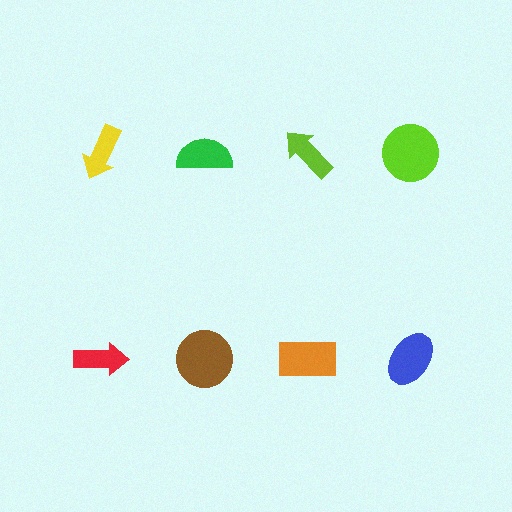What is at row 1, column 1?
A yellow arrow.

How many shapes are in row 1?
4 shapes.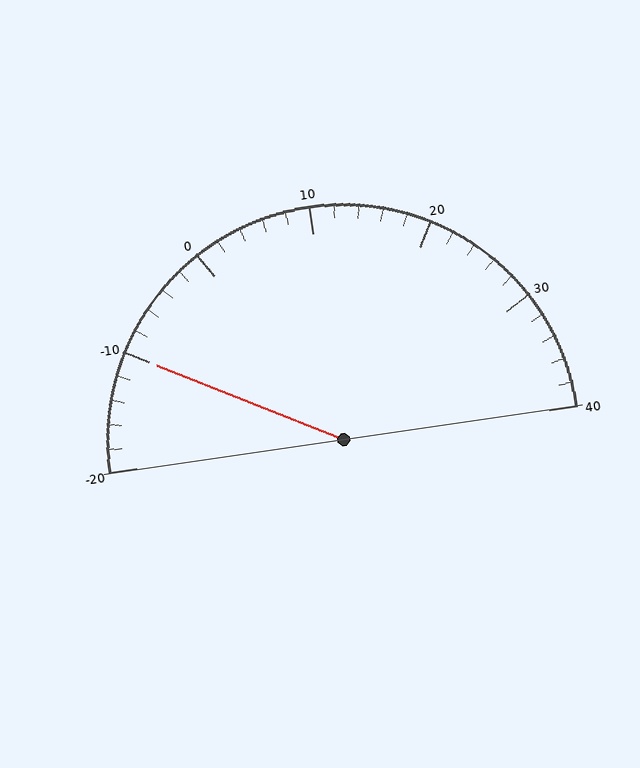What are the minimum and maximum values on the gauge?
The gauge ranges from -20 to 40.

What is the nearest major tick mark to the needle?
The nearest major tick mark is -10.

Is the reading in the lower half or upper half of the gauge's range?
The reading is in the lower half of the range (-20 to 40).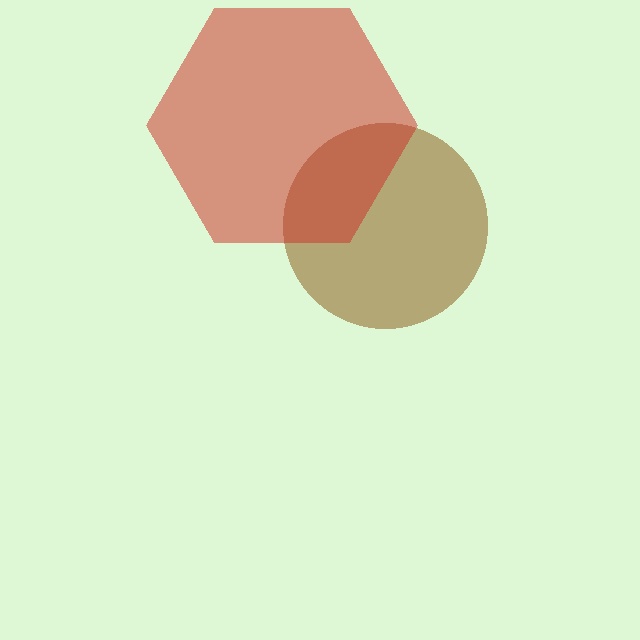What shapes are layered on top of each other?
The layered shapes are: a brown circle, a red hexagon.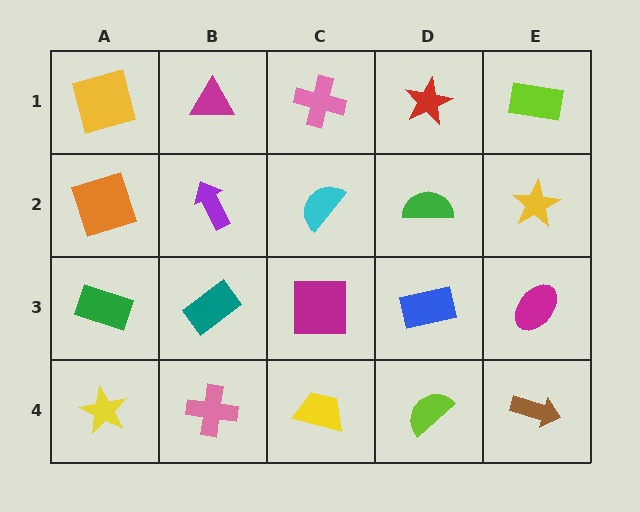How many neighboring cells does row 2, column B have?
4.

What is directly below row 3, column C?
A yellow trapezoid.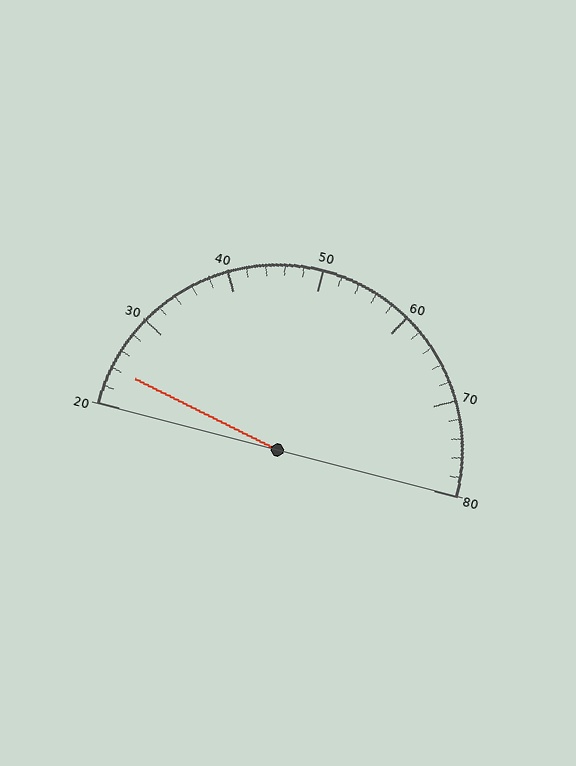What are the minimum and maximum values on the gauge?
The gauge ranges from 20 to 80.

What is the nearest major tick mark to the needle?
The nearest major tick mark is 20.